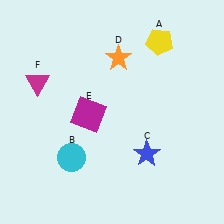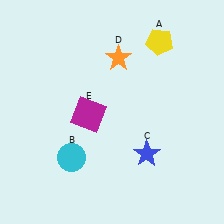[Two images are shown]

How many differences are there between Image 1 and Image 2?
There is 1 difference between the two images.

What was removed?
The magenta triangle (F) was removed in Image 2.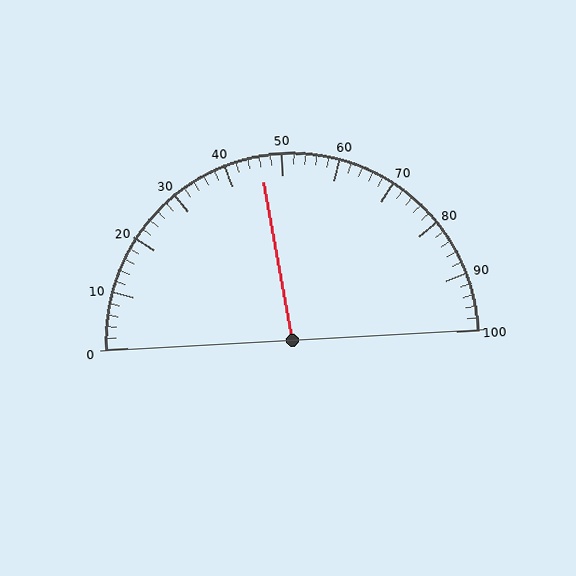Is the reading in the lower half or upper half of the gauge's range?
The reading is in the lower half of the range (0 to 100).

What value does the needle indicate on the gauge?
The needle indicates approximately 46.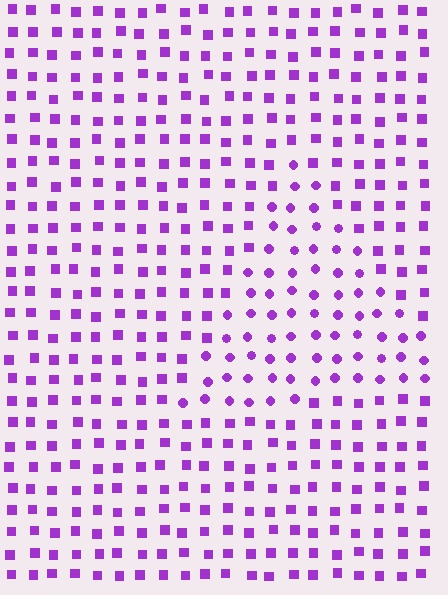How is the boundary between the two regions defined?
The boundary is defined by a change in element shape: circles inside vs. squares outside. All elements share the same color and spacing.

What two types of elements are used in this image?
The image uses circles inside the triangle region and squares outside it.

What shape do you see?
I see a triangle.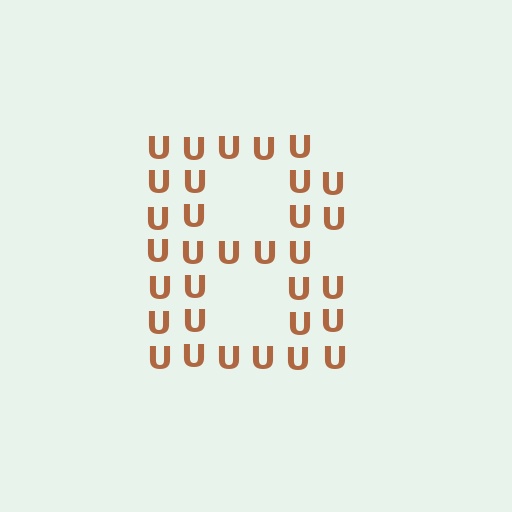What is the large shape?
The large shape is the letter B.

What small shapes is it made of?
It is made of small letter U's.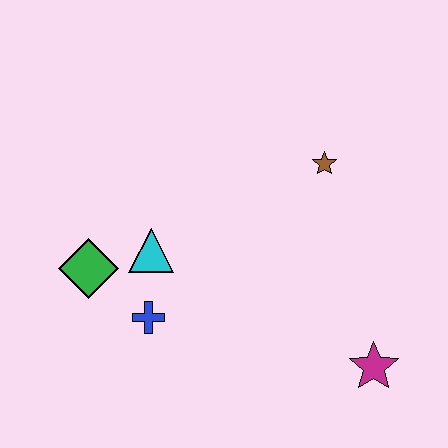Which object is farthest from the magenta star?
The green diamond is farthest from the magenta star.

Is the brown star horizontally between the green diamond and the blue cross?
No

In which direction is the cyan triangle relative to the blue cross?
The cyan triangle is above the blue cross.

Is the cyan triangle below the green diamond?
No